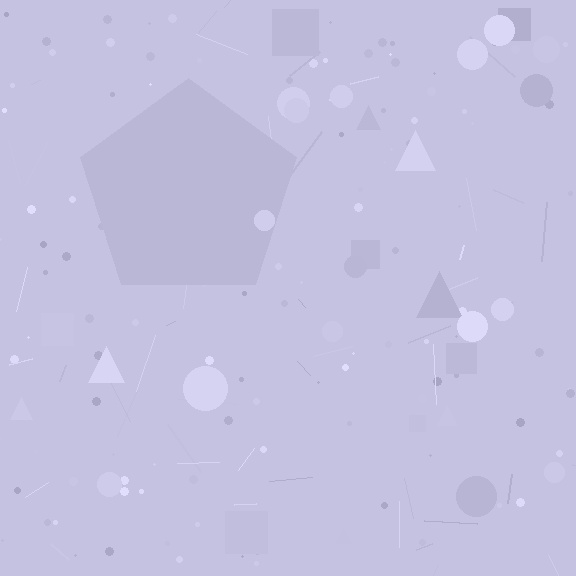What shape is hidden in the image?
A pentagon is hidden in the image.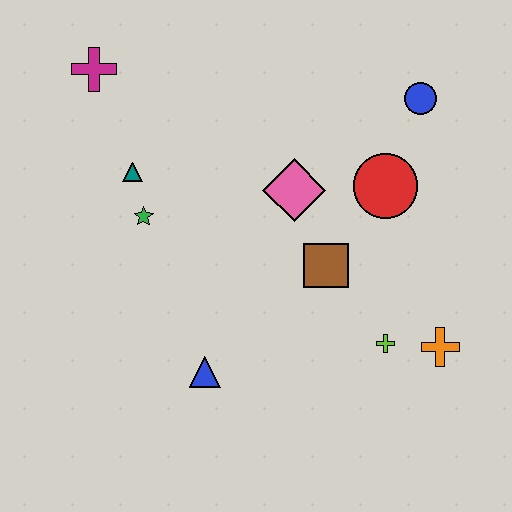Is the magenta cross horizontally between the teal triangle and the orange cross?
No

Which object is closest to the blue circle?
The red circle is closest to the blue circle.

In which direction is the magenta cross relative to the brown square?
The magenta cross is to the left of the brown square.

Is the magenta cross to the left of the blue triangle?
Yes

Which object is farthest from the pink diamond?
The magenta cross is farthest from the pink diamond.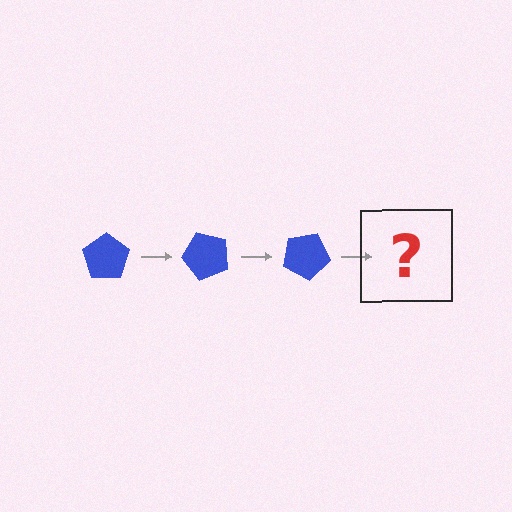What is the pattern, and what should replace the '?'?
The pattern is that the pentagon rotates 50 degrees each step. The '?' should be a blue pentagon rotated 150 degrees.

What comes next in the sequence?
The next element should be a blue pentagon rotated 150 degrees.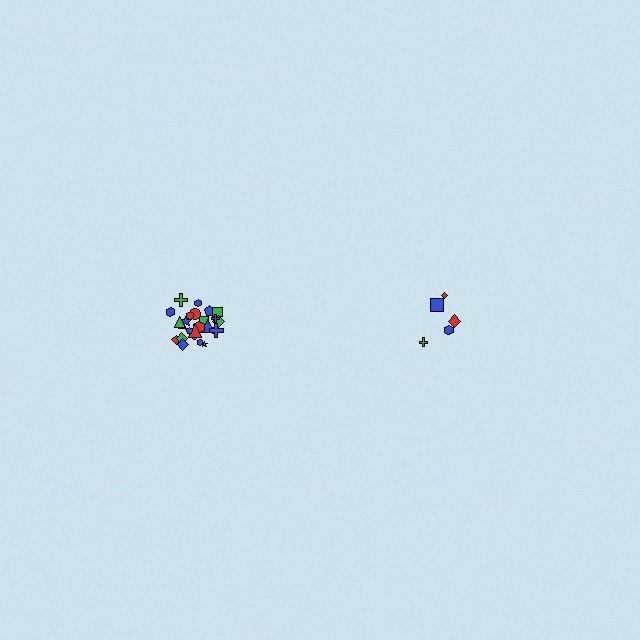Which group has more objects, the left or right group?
The left group.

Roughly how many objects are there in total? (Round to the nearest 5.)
Roughly 30 objects in total.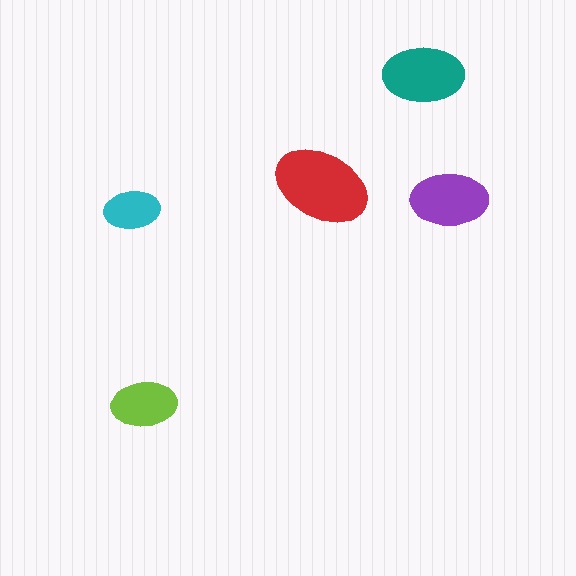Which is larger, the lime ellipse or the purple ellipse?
The purple one.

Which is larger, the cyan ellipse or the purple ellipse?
The purple one.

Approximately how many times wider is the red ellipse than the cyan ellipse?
About 1.5 times wider.